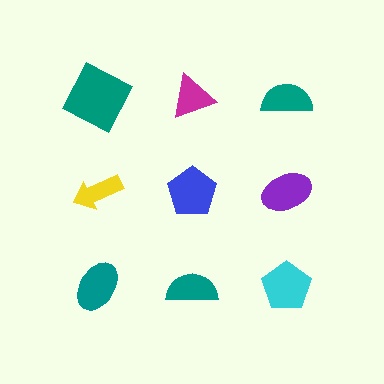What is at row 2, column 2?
A blue pentagon.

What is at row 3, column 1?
A teal ellipse.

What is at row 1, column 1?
A teal square.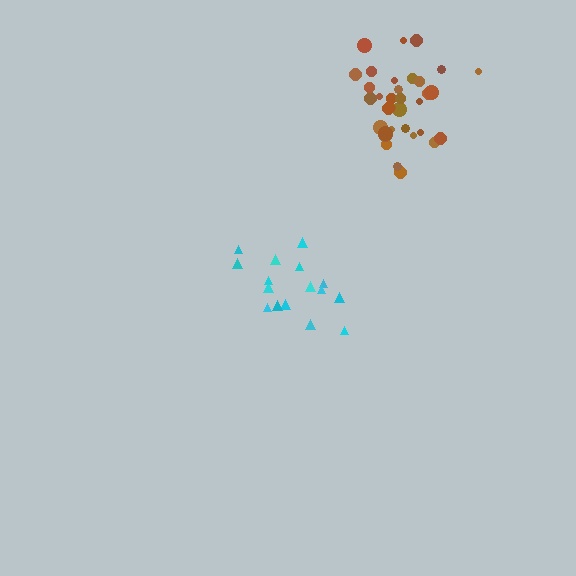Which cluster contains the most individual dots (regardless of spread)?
Brown (34).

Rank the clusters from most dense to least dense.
brown, cyan.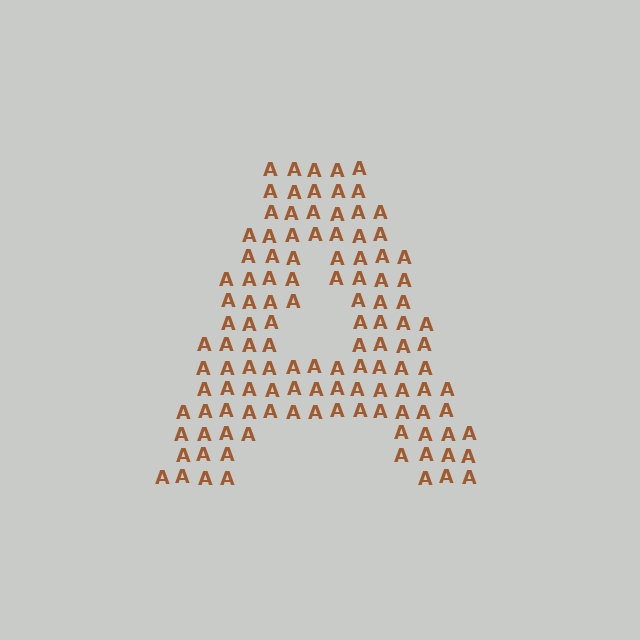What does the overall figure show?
The overall figure shows the letter A.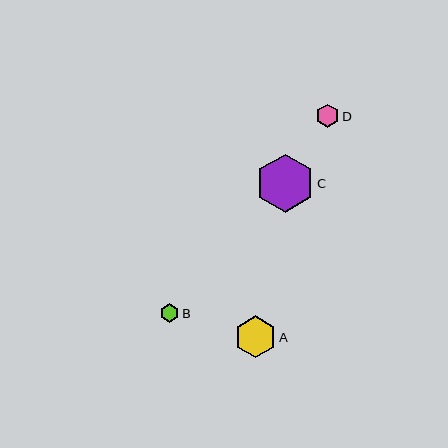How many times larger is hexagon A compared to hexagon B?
Hexagon A is approximately 2.3 times the size of hexagon B.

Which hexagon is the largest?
Hexagon C is the largest with a size of approximately 58 pixels.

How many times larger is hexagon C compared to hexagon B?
Hexagon C is approximately 3.1 times the size of hexagon B.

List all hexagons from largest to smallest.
From largest to smallest: C, A, D, B.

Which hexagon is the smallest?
Hexagon B is the smallest with a size of approximately 19 pixels.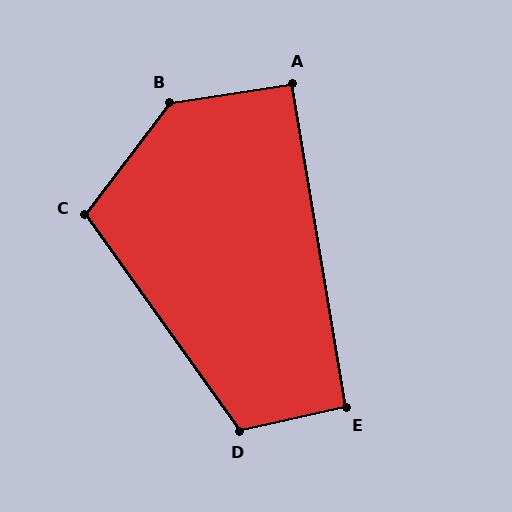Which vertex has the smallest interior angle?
A, at approximately 91 degrees.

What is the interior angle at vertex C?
Approximately 107 degrees (obtuse).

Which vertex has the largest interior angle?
B, at approximately 136 degrees.